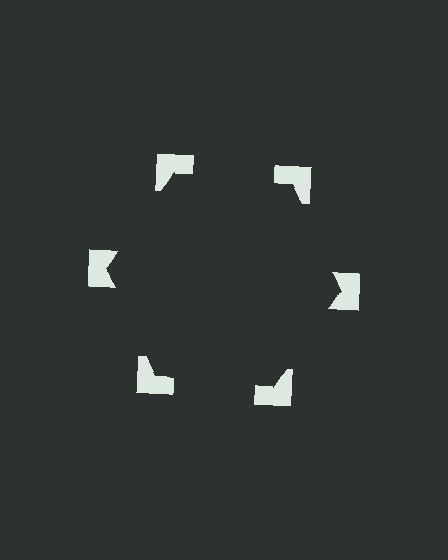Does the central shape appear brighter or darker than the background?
It typically appears slightly darker than the background, even though no actual brightness change is drawn.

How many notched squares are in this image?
There are 6 — one at each vertex of the illusory hexagon.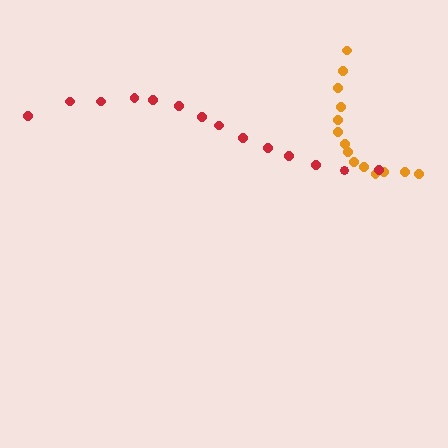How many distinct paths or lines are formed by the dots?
There are 2 distinct paths.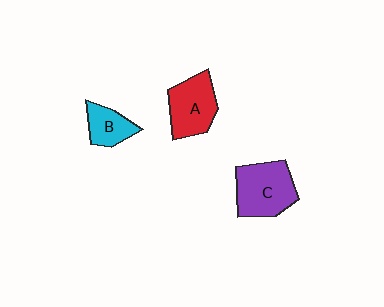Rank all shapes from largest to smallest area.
From largest to smallest: C (purple), A (red), B (cyan).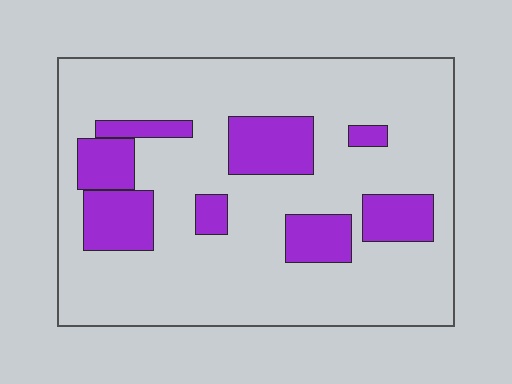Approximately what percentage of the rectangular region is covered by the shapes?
Approximately 20%.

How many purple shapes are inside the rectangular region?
8.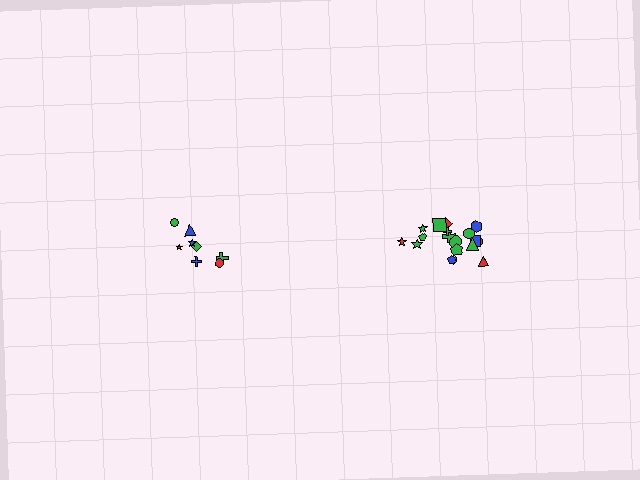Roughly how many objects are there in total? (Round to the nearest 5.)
Roughly 25 objects in total.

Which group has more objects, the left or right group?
The right group.